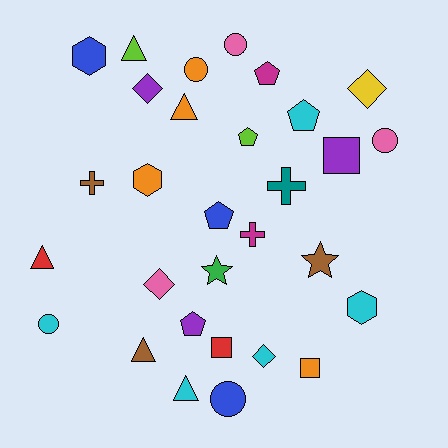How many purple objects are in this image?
There are 3 purple objects.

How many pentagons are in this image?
There are 5 pentagons.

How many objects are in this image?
There are 30 objects.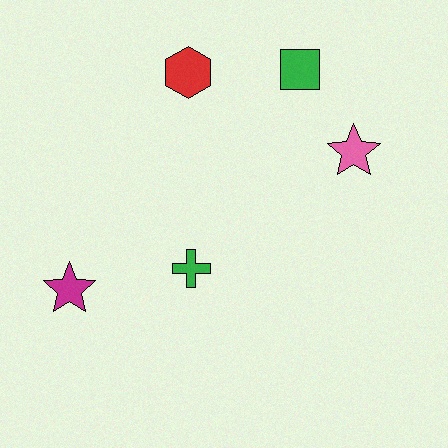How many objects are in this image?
There are 5 objects.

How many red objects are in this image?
There is 1 red object.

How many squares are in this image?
There is 1 square.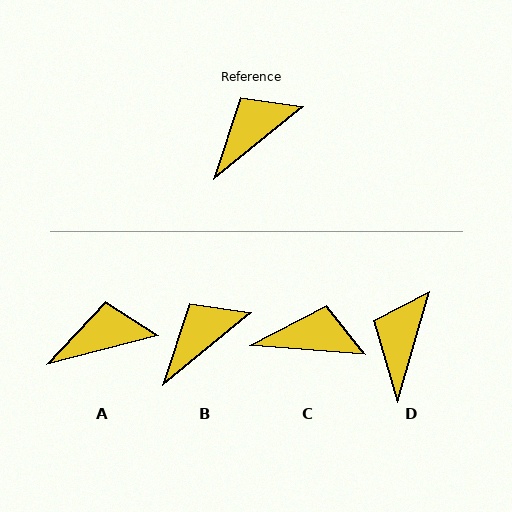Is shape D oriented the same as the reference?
No, it is off by about 34 degrees.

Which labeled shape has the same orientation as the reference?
B.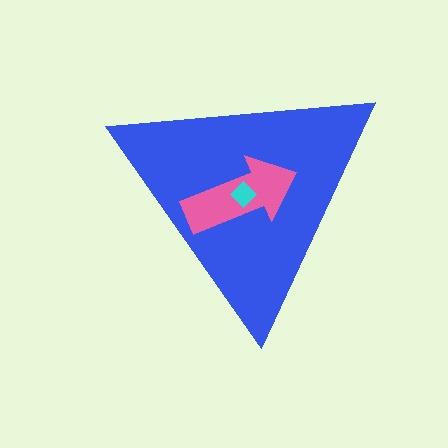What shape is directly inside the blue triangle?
The pink arrow.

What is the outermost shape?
The blue triangle.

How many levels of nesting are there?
3.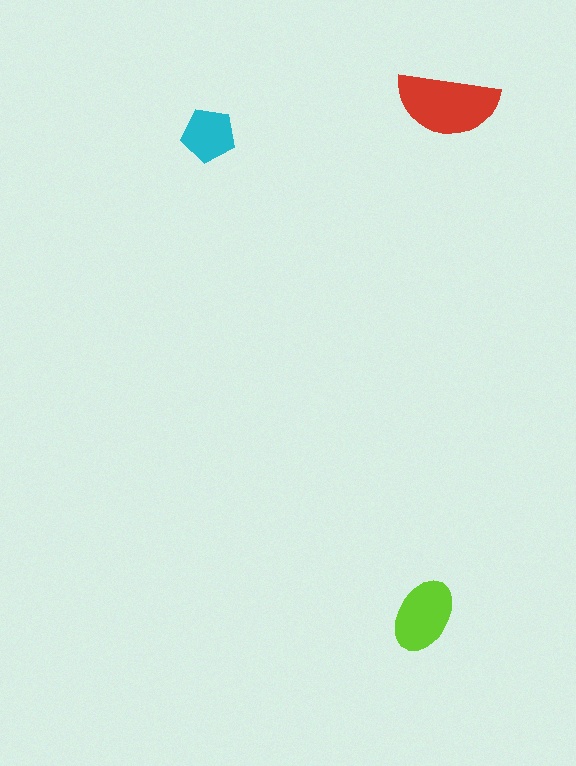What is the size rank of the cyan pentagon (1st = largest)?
3rd.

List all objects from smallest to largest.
The cyan pentagon, the lime ellipse, the red semicircle.